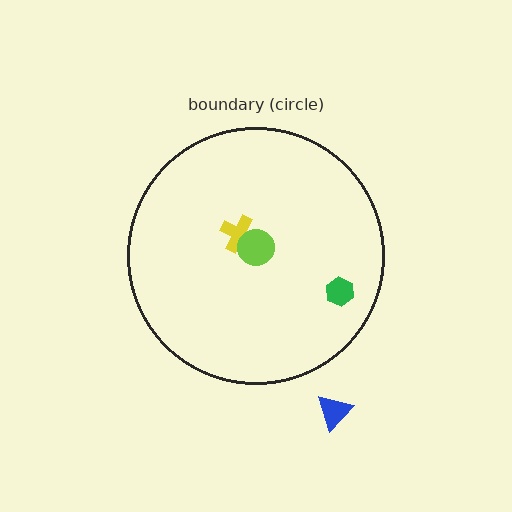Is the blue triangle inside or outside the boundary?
Outside.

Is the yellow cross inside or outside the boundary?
Inside.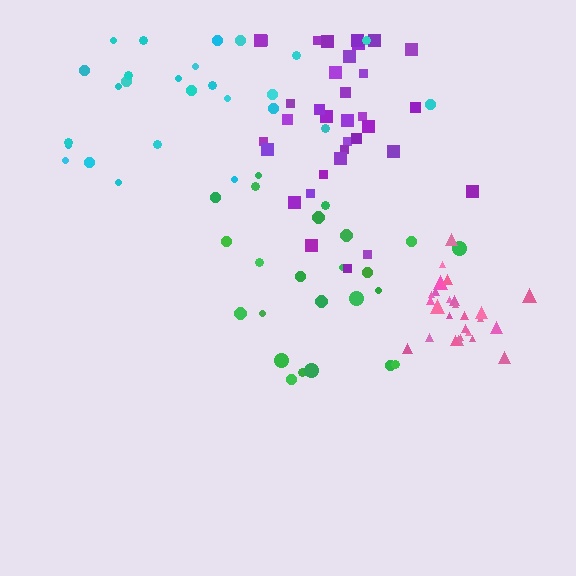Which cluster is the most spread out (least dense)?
Cyan.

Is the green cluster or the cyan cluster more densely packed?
Green.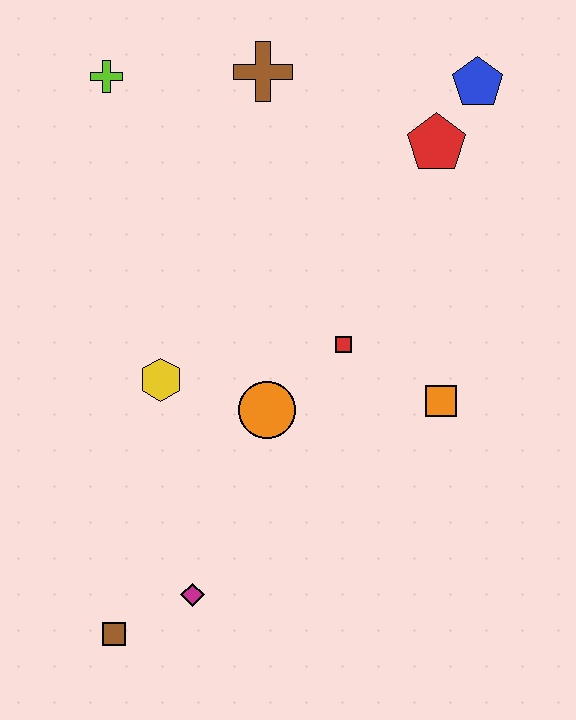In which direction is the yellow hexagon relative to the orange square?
The yellow hexagon is to the left of the orange square.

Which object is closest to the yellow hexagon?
The orange circle is closest to the yellow hexagon.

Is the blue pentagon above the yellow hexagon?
Yes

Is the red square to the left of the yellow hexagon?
No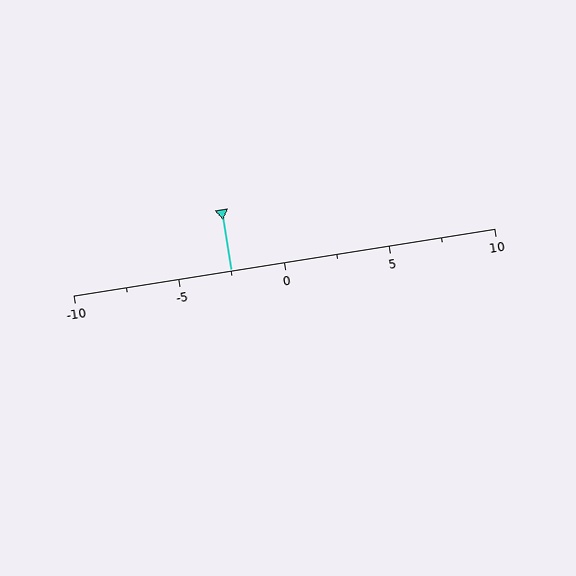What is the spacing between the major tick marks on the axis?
The major ticks are spaced 5 apart.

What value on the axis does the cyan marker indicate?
The marker indicates approximately -2.5.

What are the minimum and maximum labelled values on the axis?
The axis runs from -10 to 10.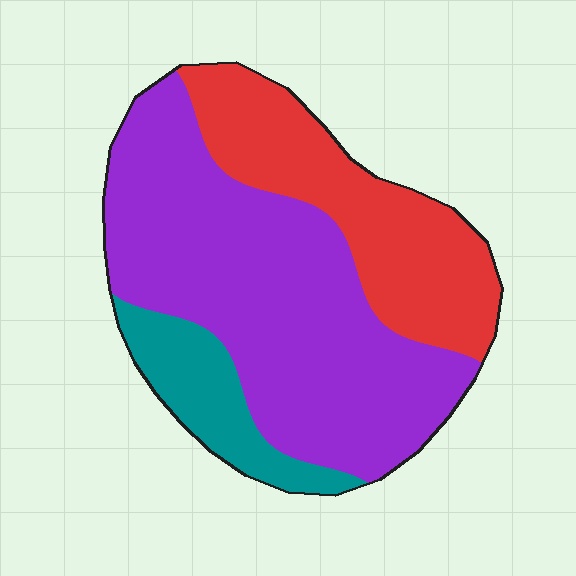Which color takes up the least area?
Teal, at roughly 15%.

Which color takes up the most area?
Purple, at roughly 55%.